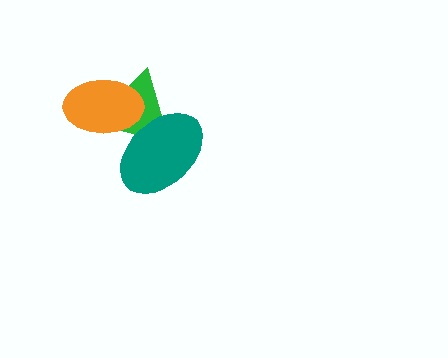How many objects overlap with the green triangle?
2 objects overlap with the green triangle.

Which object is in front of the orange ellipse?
The teal ellipse is in front of the orange ellipse.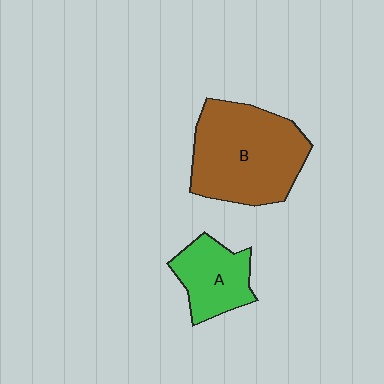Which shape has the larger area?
Shape B (brown).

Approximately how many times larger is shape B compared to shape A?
Approximately 2.0 times.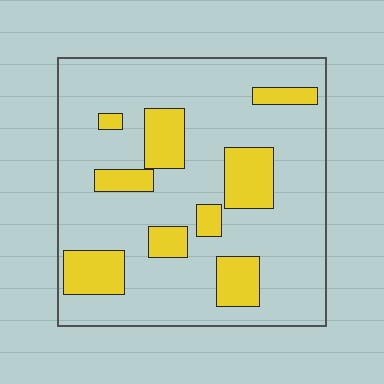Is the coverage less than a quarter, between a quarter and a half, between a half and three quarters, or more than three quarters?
Less than a quarter.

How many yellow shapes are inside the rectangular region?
9.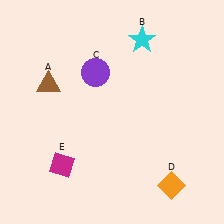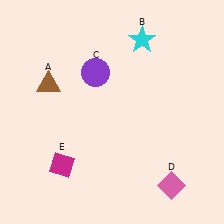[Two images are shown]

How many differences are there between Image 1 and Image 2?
There is 1 difference between the two images.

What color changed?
The diamond (D) changed from orange in Image 1 to pink in Image 2.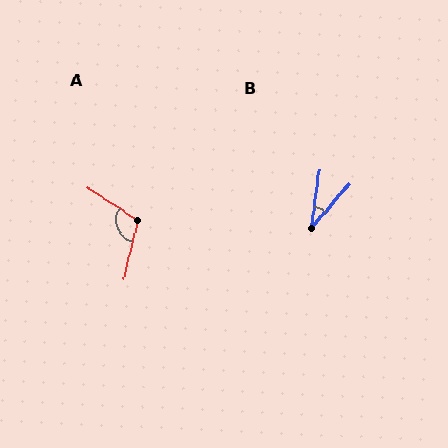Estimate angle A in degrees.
Approximately 109 degrees.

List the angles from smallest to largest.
B (33°), A (109°).